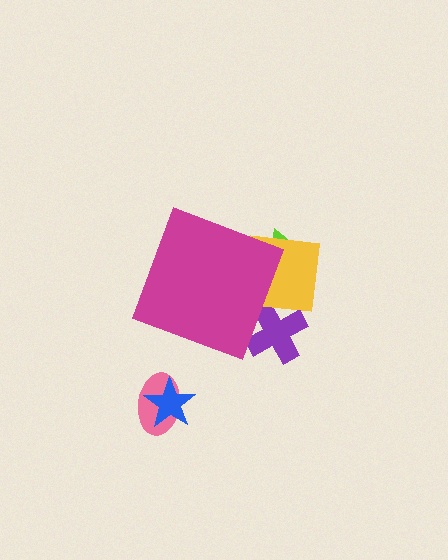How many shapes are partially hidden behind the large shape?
3 shapes are partially hidden.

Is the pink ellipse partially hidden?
No, the pink ellipse is fully visible.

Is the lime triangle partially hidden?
Yes, the lime triangle is partially hidden behind the magenta diamond.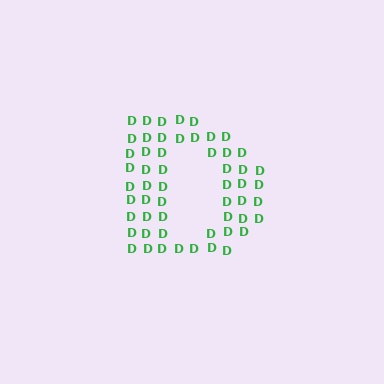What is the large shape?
The large shape is the letter D.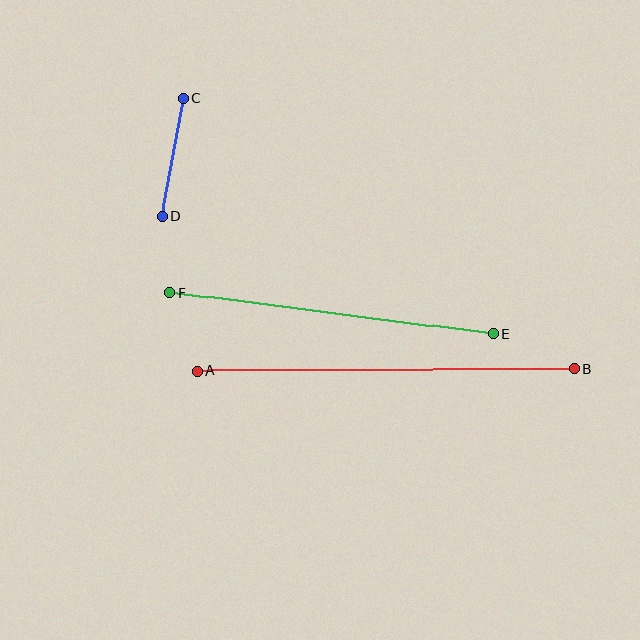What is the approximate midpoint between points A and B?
The midpoint is at approximately (386, 370) pixels.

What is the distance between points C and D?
The distance is approximately 120 pixels.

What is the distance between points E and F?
The distance is approximately 326 pixels.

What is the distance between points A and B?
The distance is approximately 377 pixels.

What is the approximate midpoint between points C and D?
The midpoint is at approximately (172, 157) pixels.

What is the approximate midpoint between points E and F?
The midpoint is at approximately (331, 313) pixels.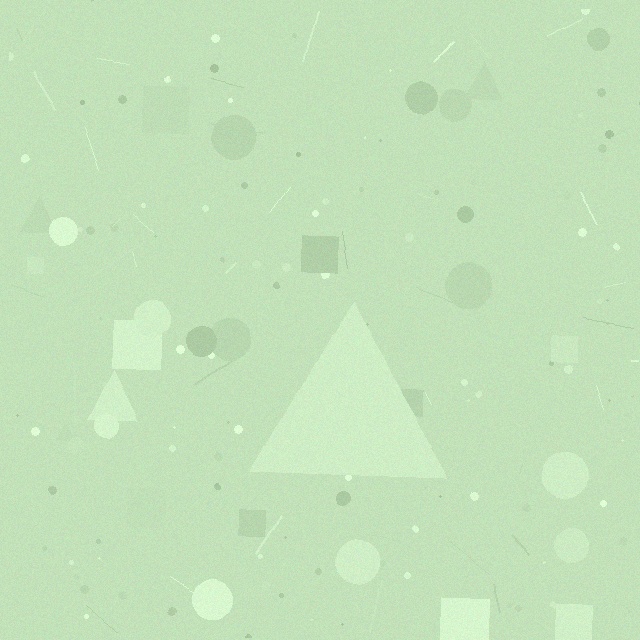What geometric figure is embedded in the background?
A triangle is embedded in the background.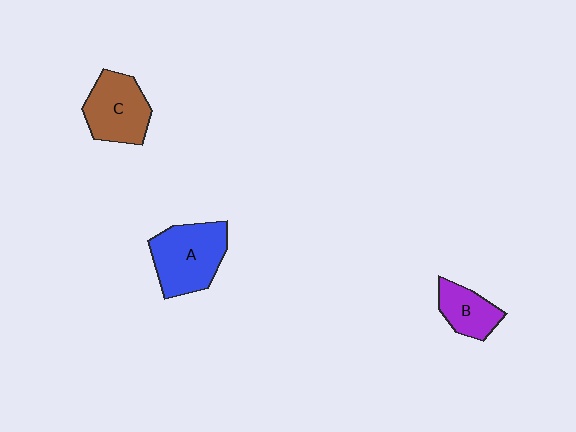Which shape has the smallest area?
Shape B (purple).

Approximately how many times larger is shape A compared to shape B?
Approximately 1.7 times.